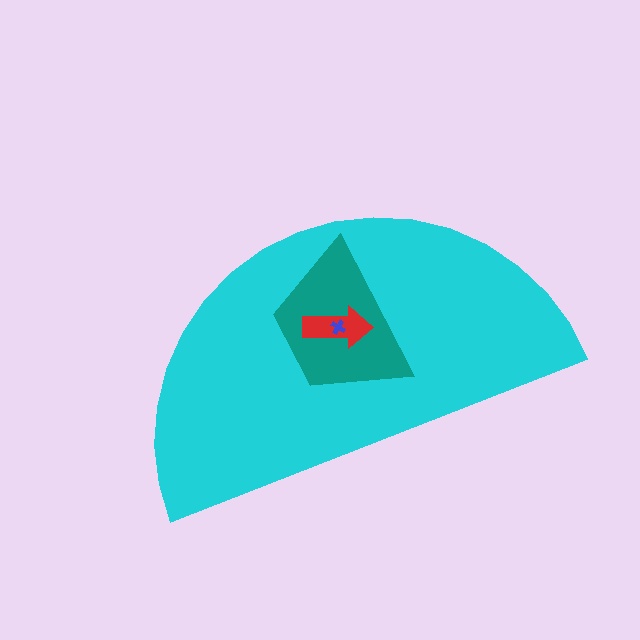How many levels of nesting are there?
4.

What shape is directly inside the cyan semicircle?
The teal trapezoid.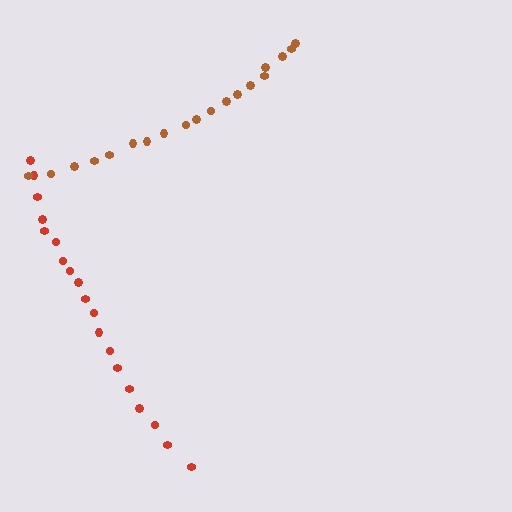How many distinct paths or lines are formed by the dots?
There are 2 distinct paths.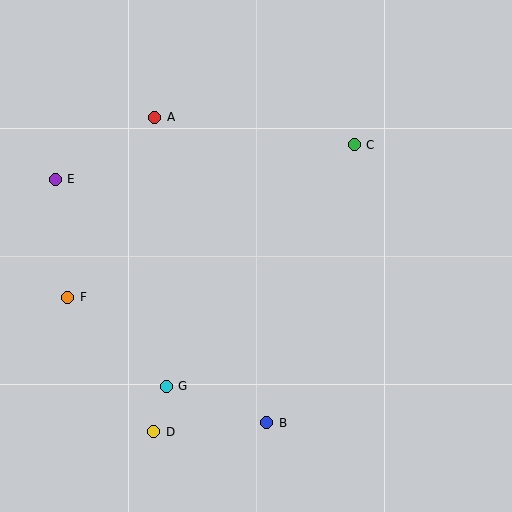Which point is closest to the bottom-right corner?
Point B is closest to the bottom-right corner.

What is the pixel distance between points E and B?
The distance between E and B is 322 pixels.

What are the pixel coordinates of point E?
Point E is at (55, 179).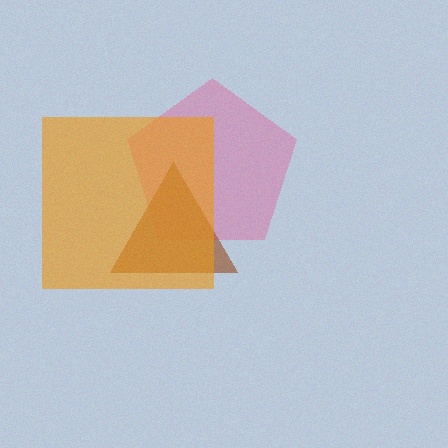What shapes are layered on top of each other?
The layered shapes are: a pink pentagon, a brown triangle, an orange square.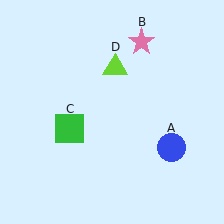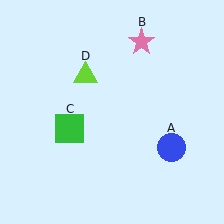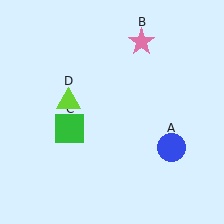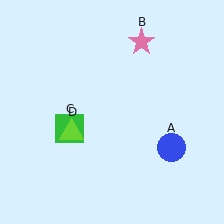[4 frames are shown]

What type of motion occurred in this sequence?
The lime triangle (object D) rotated counterclockwise around the center of the scene.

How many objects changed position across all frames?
1 object changed position: lime triangle (object D).